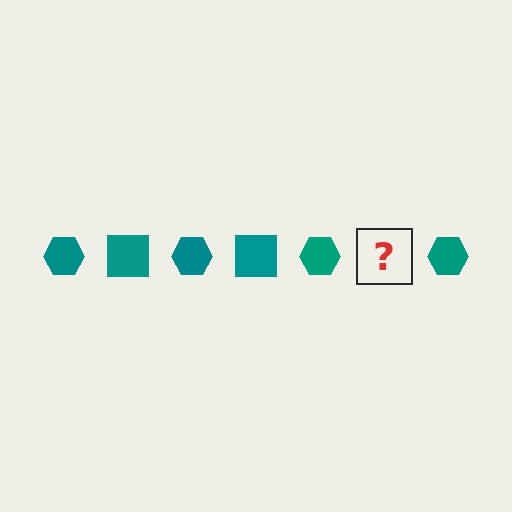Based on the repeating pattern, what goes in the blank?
The blank should be a teal square.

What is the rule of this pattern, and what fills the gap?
The rule is that the pattern cycles through hexagon, square shapes in teal. The gap should be filled with a teal square.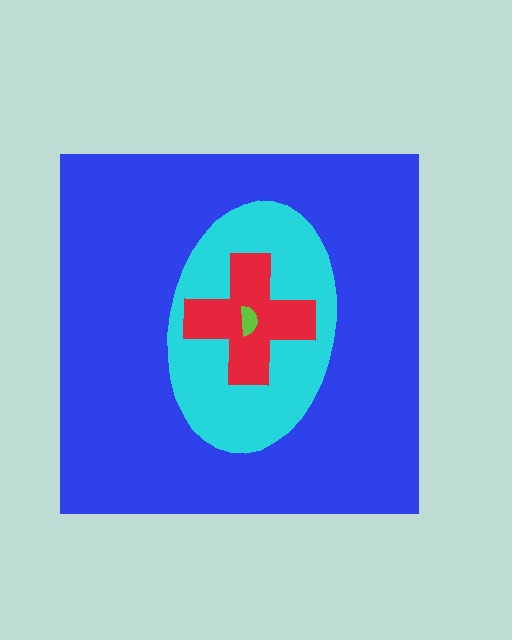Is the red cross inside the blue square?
Yes.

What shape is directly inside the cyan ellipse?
The red cross.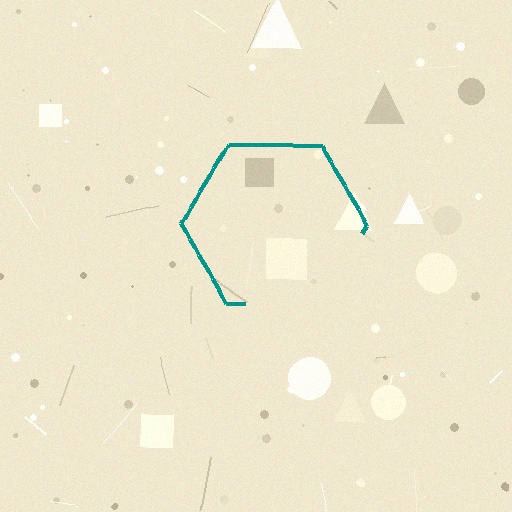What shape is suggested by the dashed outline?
The dashed outline suggests a hexagon.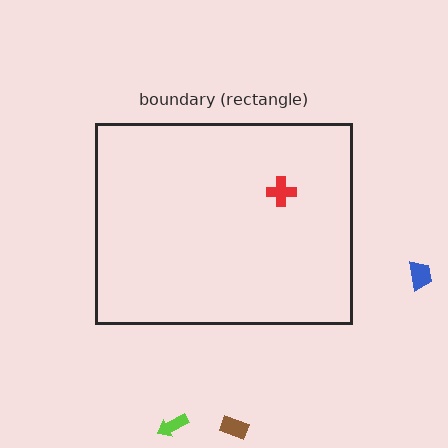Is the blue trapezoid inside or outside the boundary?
Outside.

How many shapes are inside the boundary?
1 inside, 3 outside.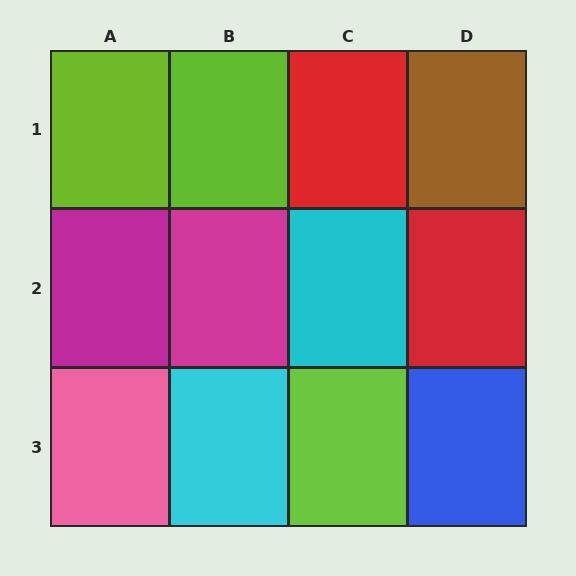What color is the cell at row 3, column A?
Pink.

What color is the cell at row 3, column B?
Cyan.